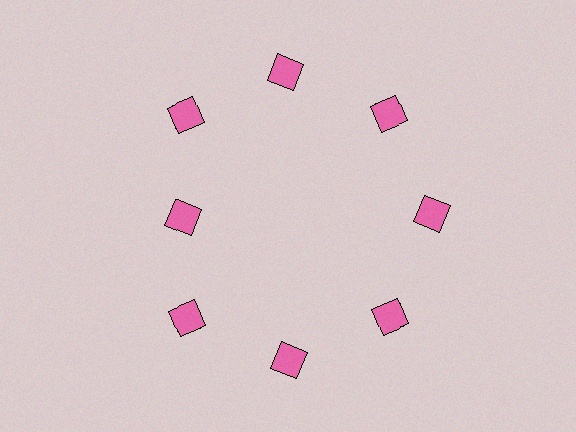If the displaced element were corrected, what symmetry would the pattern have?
It would have 8-fold rotational symmetry — the pattern would map onto itself every 45 degrees.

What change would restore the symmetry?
The symmetry would be restored by moving it outward, back onto the ring so that all 8 squares sit at equal angles and equal distance from the center.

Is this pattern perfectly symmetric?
No. The 8 pink squares are arranged in a ring, but one element near the 9 o'clock position is pulled inward toward the center, breaking the 8-fold rotational symmetry.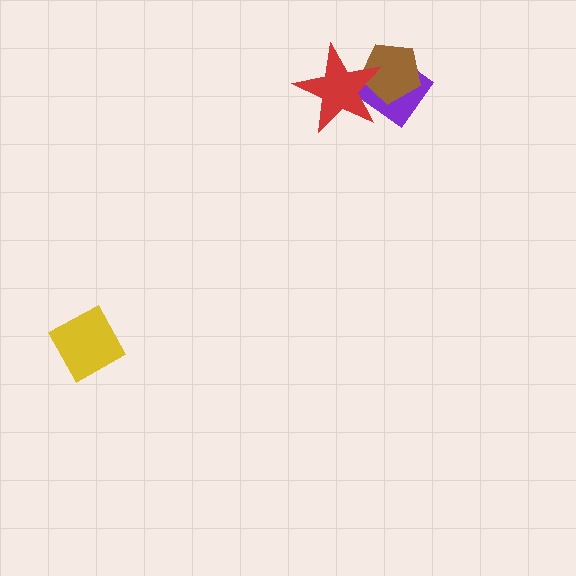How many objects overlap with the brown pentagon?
2 objects overlap with the brown pentagon.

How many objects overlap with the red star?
2 objects overlap with the red star.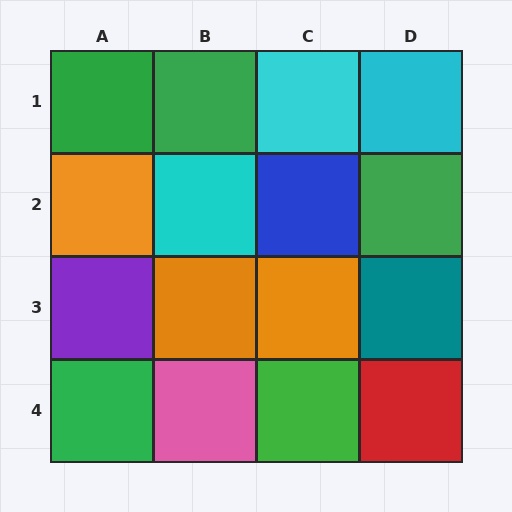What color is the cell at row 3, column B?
Orange.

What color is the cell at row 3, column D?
Teal.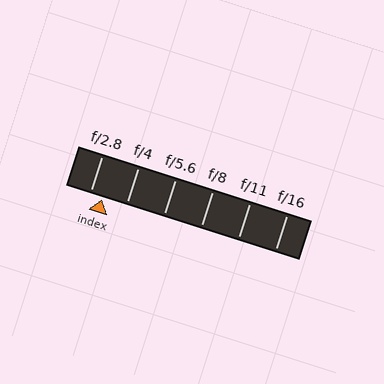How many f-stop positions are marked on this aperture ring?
There are 6 f-stop positions marked.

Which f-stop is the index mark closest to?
The index mark is closest to f/2.8.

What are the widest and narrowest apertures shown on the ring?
The widest aperture shown is f/2.8 and the narrowest is f/16.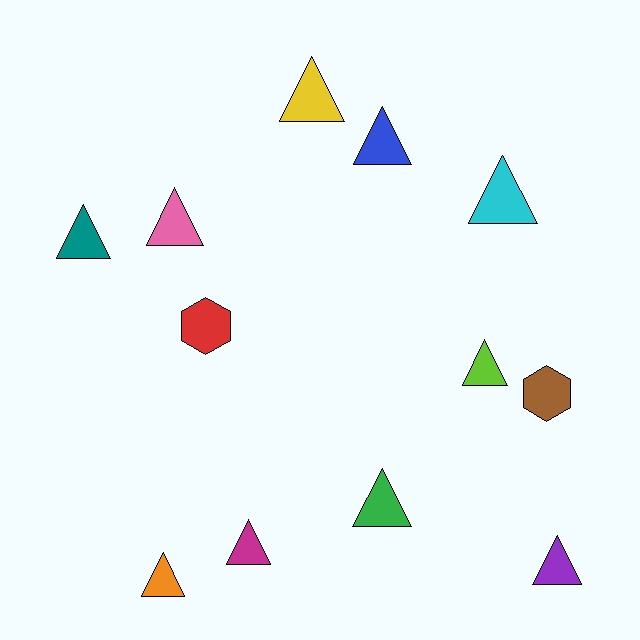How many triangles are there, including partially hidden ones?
There are 10 triangles.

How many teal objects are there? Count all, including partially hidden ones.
There is 1 teal object.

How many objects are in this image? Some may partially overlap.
There are 12 objects.